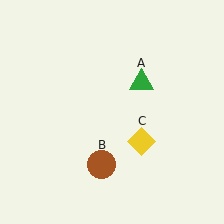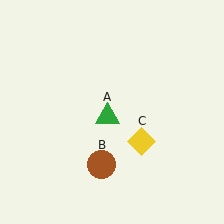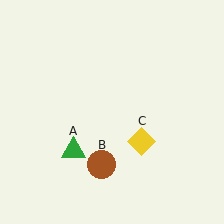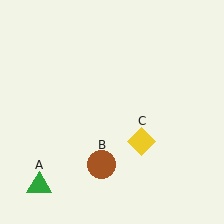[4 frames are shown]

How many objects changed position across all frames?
1 object changed position: green triangle (object A).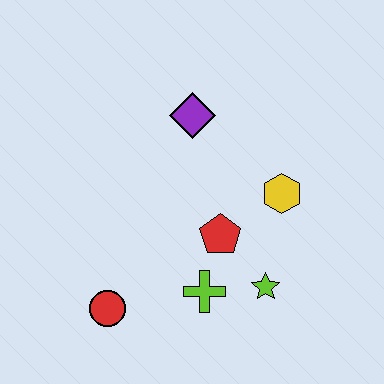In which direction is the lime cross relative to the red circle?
The lime cross is to the right of the red circle.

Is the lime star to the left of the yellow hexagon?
Yes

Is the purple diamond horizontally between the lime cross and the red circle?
Yes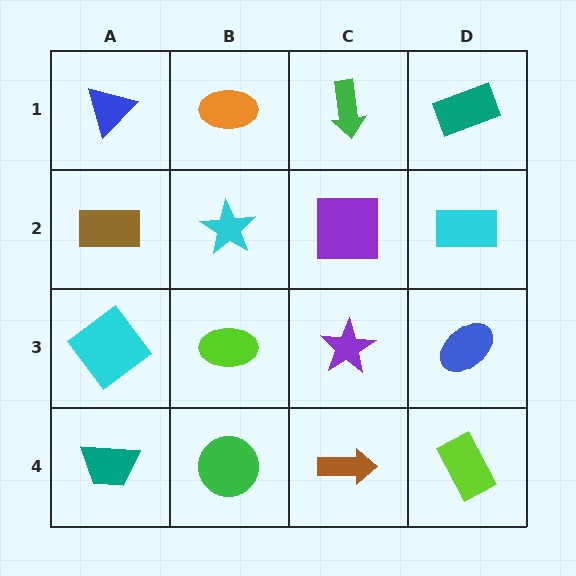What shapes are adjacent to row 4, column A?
A cyan diamond (row 3, column A), a green circle (row 4, column B).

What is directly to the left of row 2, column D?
A purple square.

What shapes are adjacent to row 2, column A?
A blue triangle (row 1, column A), a cyan diamond (row 3, column A), a cyan star (row 2, column B).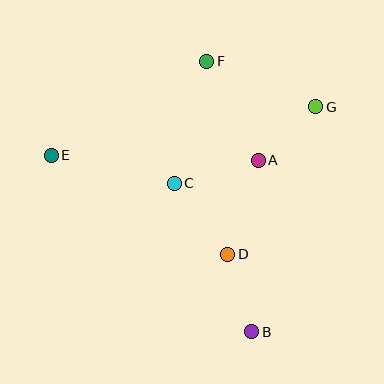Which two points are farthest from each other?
Points B and F are farthest from each other.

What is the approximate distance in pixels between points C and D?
The distance between C and D is approximately 89 pixels.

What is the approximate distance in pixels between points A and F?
The distance between A and F is approximately 111 pixels.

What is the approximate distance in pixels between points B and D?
The distance between B and D is approximately 81 pixels.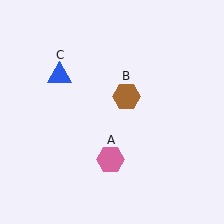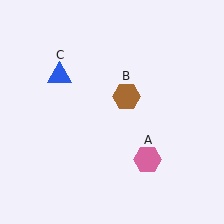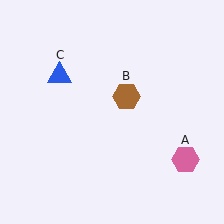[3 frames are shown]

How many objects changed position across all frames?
1 object changed position: pink hexagon (object A).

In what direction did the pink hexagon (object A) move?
The pink hexagon (object A) moved right.